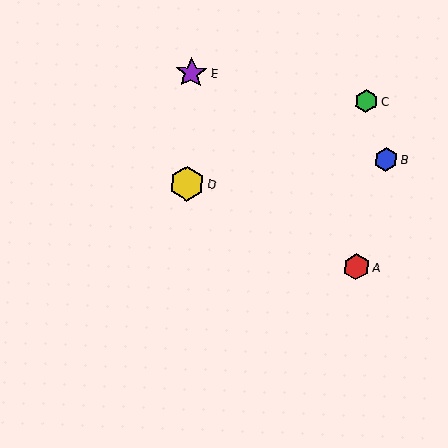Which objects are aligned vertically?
Objects D, E are aligned vertically.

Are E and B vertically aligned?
No, E is at x≈191 and B is at x≈386.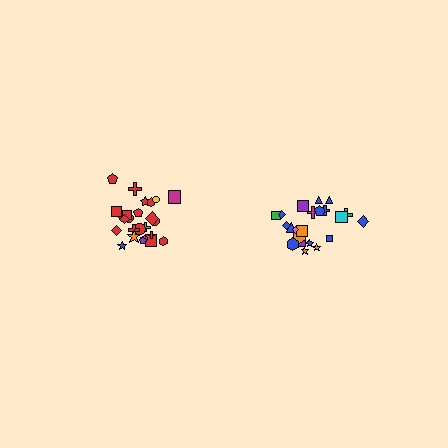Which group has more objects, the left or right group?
The left group.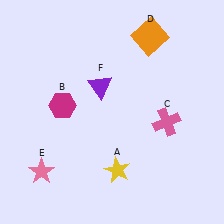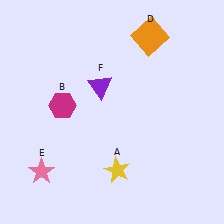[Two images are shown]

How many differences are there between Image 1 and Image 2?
There is 1 difference between the two images.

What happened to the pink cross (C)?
The pink cross (C) was removed in Image 2. It was in the bottom-right area of Image 1.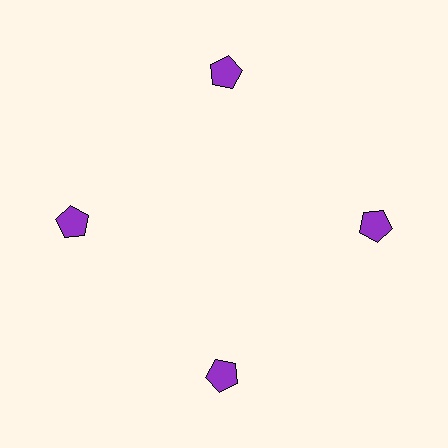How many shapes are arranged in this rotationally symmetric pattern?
There are 4 shapes, arranged in 4 groups of 1.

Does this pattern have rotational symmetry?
Yes, this pattern has 4-fold rotational symmetry. It looks the same after rotating 90 degrees around the center.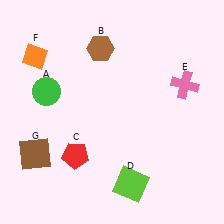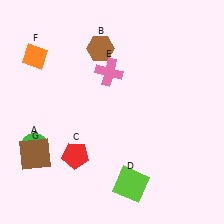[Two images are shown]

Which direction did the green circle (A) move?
The green circle (A) moved down.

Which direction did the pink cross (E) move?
The pink cross (E) moved left.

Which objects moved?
The objects that moved are: the green circle (A), the pink cross (E).